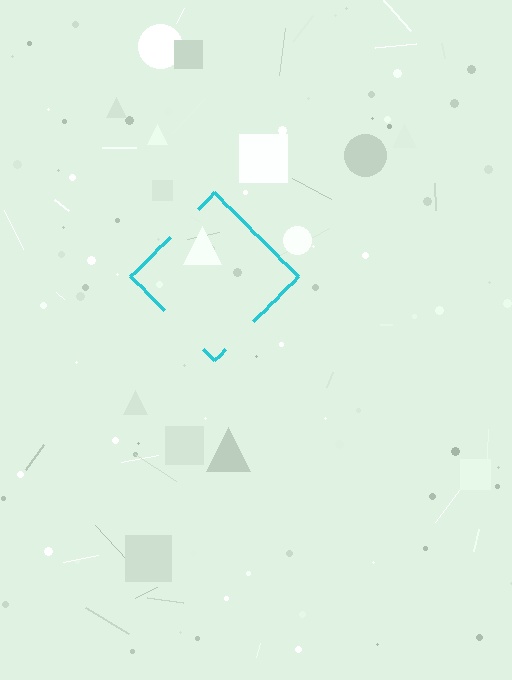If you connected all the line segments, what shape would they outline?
They would outline a diamond.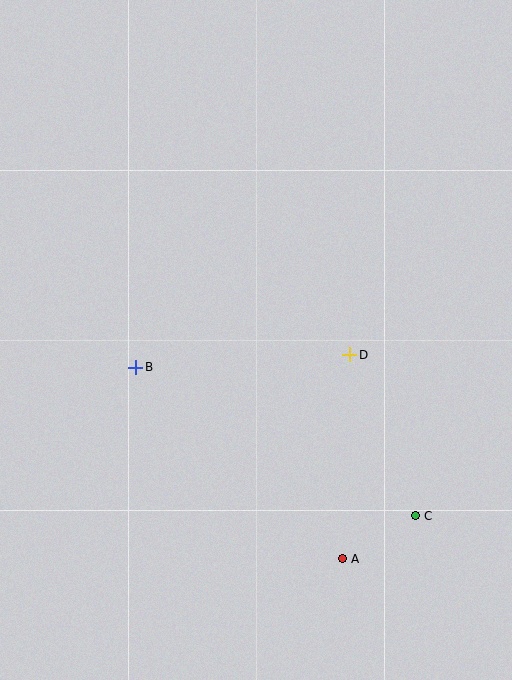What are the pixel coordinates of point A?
Point A is at (342, 559).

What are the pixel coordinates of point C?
Point C is at (415, 516).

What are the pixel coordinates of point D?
Point D is at (350, 355).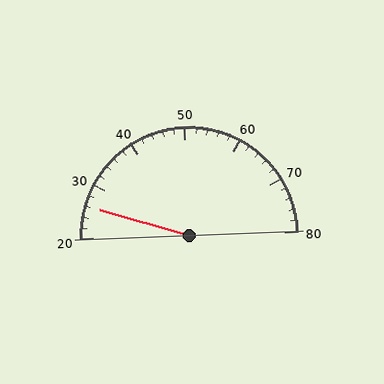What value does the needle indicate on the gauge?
The needle indicates approximately 26.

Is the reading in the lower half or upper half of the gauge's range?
The reading is in the lower half of the range (20 to 80).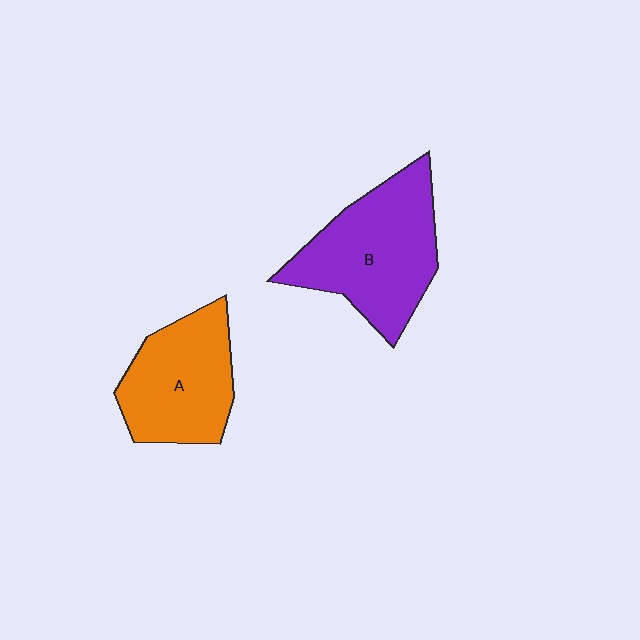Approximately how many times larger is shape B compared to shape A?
Approximately 1.2 times.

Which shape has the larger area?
Shape B (purple).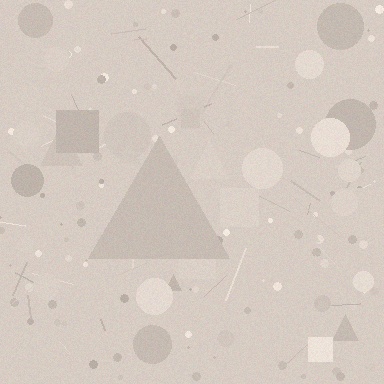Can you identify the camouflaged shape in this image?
The camouflaged shape is a triangle.